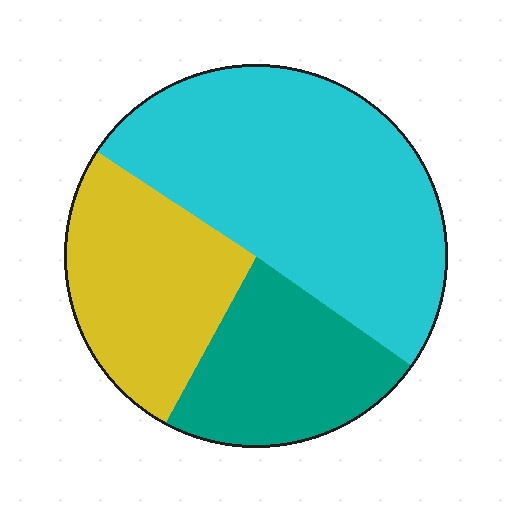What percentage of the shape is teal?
Teal takes up less than a quarter of the shape.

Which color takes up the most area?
Cyan, at roughly 50%.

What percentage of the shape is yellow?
Yellow covers 26% of the shape.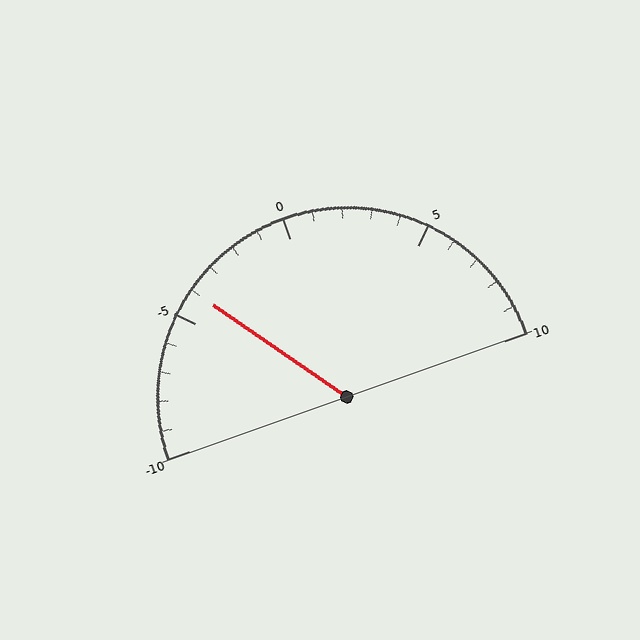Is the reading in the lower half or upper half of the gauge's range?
The reading is in the lower half of the range (-10 to 10).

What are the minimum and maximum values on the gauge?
The gauge ranges from -10 to 10.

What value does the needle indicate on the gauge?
The needle indicates approximately -4.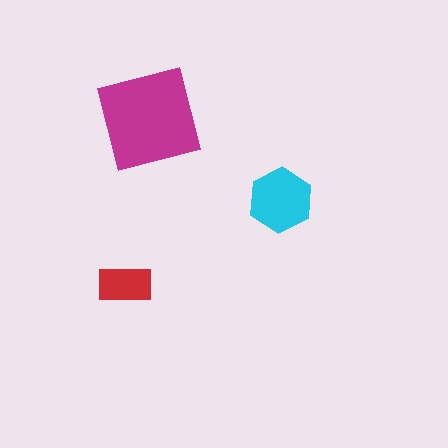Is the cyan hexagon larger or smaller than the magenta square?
Smaller.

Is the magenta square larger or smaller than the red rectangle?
Larger.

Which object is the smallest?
The red rectangle.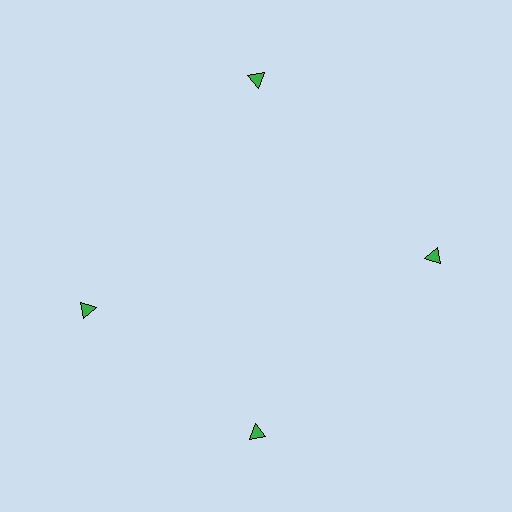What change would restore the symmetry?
The symmetry would be restored by rotating it back into even spacing with its neighbors so that all 4 triangles sit at equal angles and equal distance from the center.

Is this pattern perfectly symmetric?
No. The 4 green triangles are arranged in a ring, but one element near the 9 o'clock position is rotated out of alignment along the ring, breaking the 4-fold rotational symmetry.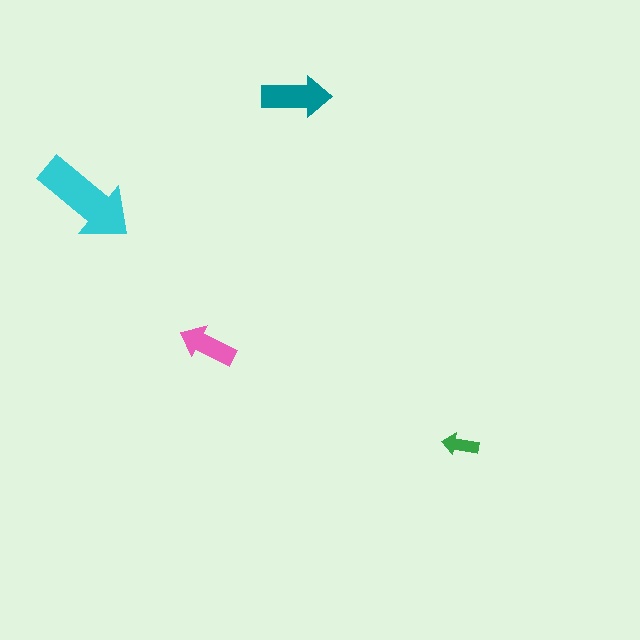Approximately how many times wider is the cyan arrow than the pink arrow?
About 2 times wider.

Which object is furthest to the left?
The cyan arrow is leftmost.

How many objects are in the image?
There are 4 objects in the image.